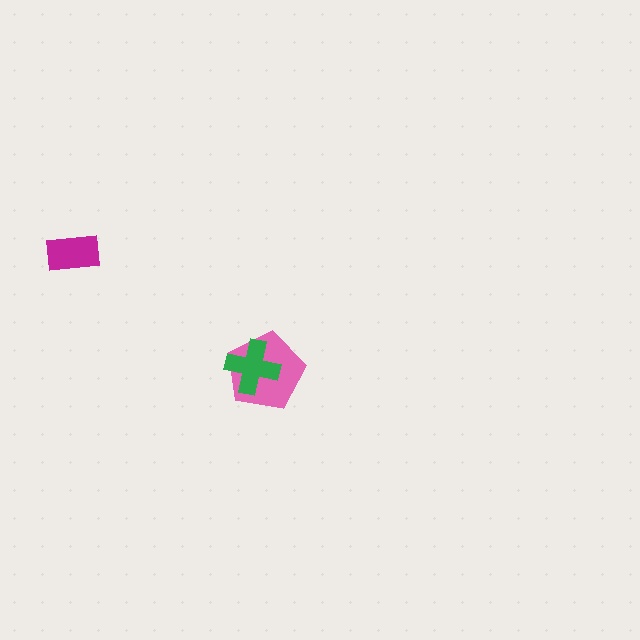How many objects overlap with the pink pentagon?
1 object overlaps with the pink pentagon.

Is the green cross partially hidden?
No, no other shape covers it.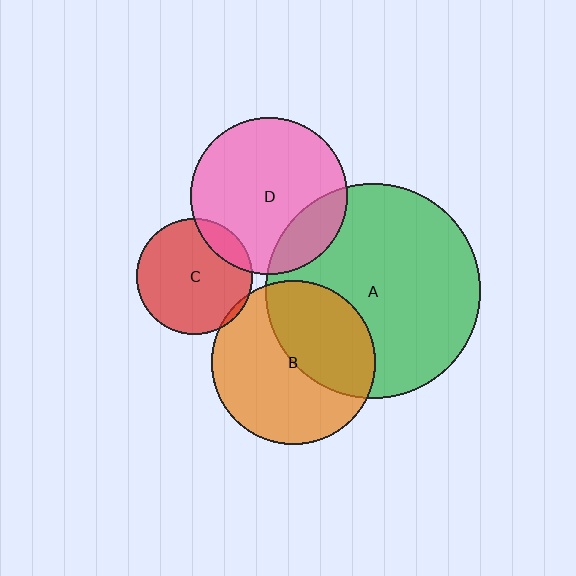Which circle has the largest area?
Circle A (green).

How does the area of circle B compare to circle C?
Approximately 2.0 times.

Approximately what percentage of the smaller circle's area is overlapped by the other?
Approximately 20%.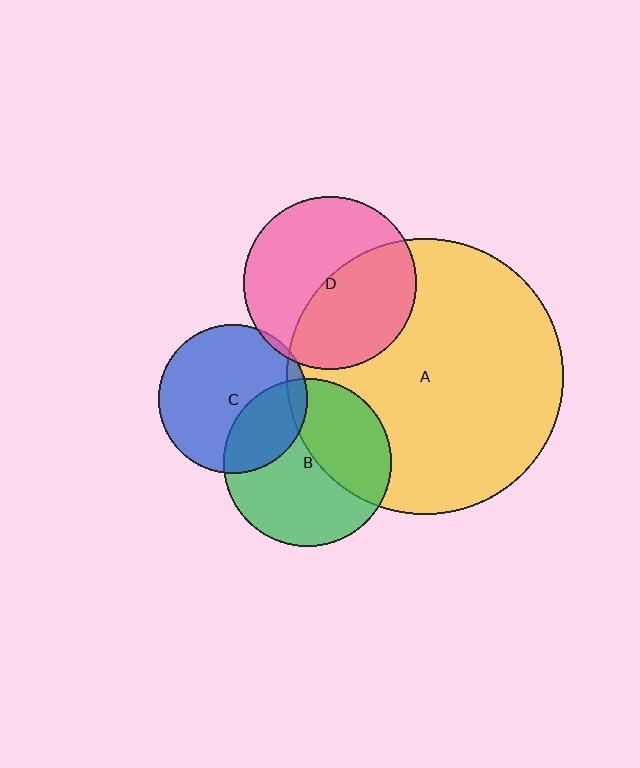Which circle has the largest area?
Circle A (yellow).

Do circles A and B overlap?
Yes.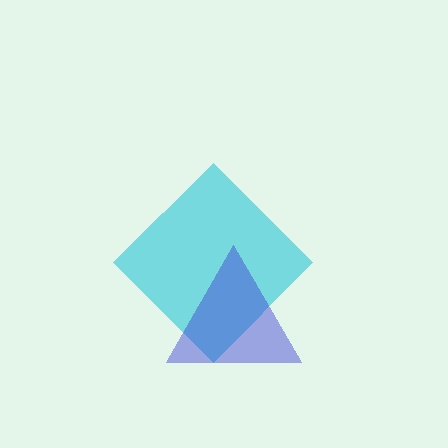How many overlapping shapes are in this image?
There are 2 overlapping shapes in the image.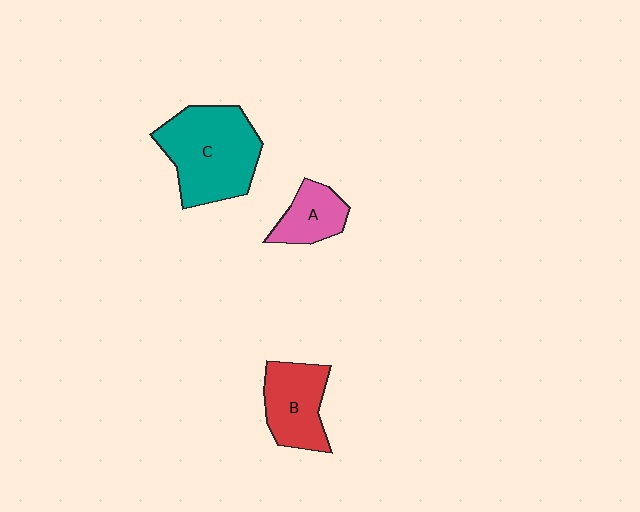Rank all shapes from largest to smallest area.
From largest to smallest: C (teal), B (red), A (pink).